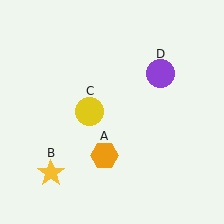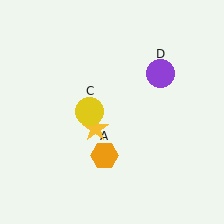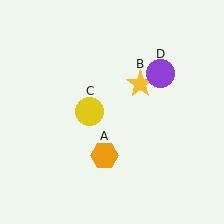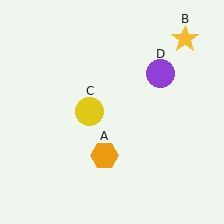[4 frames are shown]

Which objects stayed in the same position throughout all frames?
Orange hexagon (object A) and yellow circle (object C) and purple circle (object D) remained stationary.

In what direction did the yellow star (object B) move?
The yellow star (object B) moved up and to the right.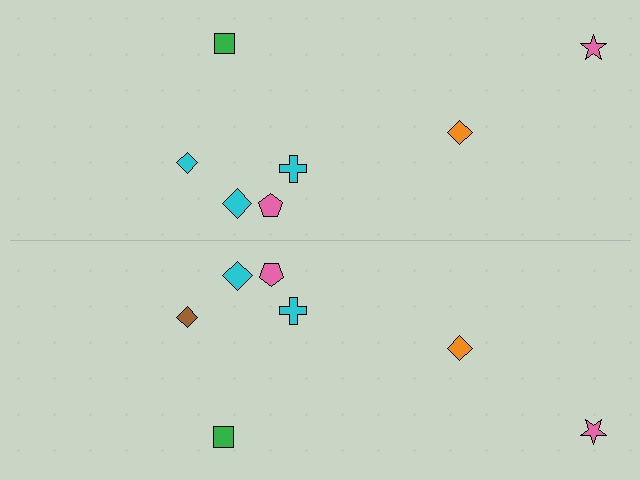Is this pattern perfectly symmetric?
No, the pattern is not perfectly symmetric. The brown diamond on the bottom side breaks the symmetry — its mirror counterpart is cyan.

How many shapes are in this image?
There are 14 shapes in this image.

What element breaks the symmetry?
The brown diamond on the bottom side breaks the symmetry — its mirror counterpart is cyan.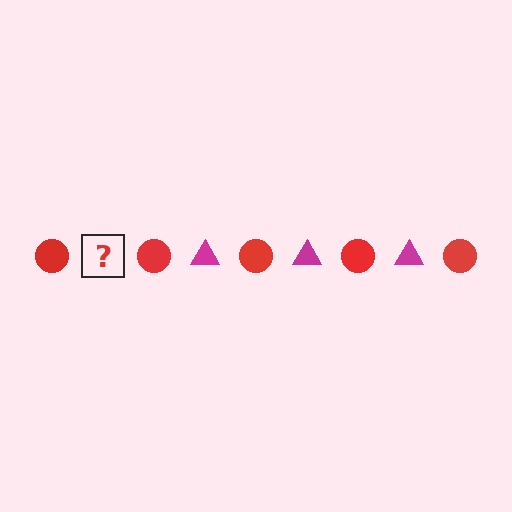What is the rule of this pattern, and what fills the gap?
The rule is that the pattern alternates between red circle and magenta triangle. The gap should be filled with a magenta triangle.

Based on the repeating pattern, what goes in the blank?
The blank should be a magenta triangle.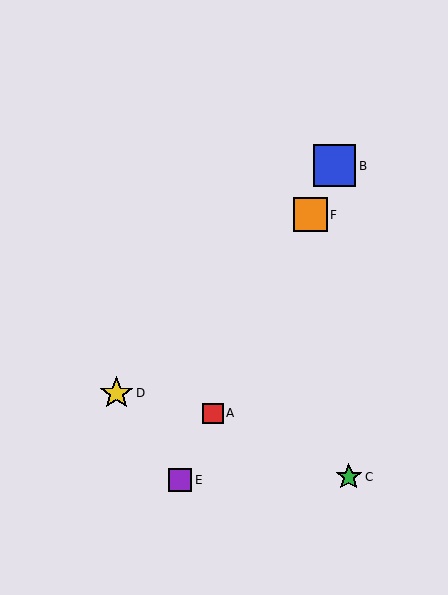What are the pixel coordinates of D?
Object D is at (116, 393).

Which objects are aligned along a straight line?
Objects A, B, E, F are aligned along a straight line.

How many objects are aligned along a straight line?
4 objects (A, B, E, F) are aligned along a straight line.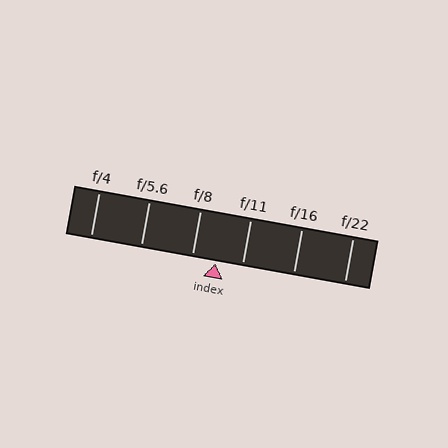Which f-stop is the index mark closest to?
The index mark is closest to f/8.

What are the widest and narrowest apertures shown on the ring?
The widest aperture shown is f/4 and the narrowest is f/22.